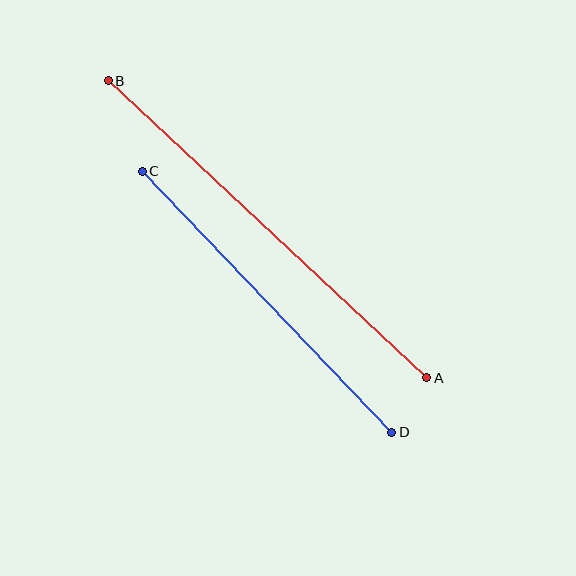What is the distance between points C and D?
The distance is approximately 361 pixels.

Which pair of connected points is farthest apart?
Points A and B are farthest apart.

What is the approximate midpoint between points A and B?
The midpoint is at approximately (268, 229) pixels.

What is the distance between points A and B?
The distance is approximately 435 pixels.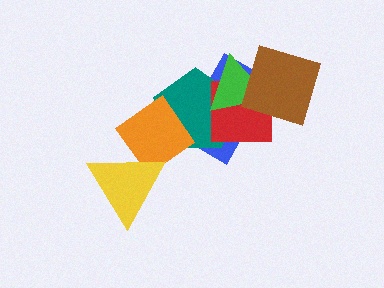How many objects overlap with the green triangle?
4 objects overlap with the green triangle.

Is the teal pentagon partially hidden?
Yes, it is partially covered by another shape.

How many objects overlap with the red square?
4 objects overlap with the red square.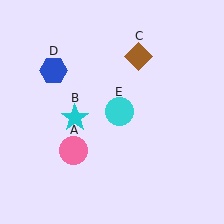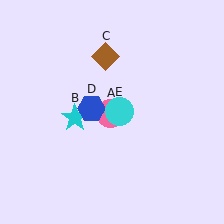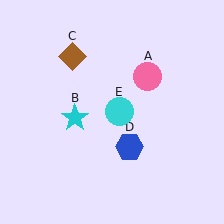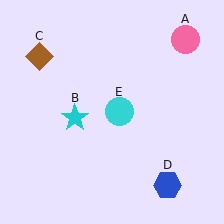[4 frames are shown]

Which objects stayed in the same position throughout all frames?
Cyan star (object B) and cyan circle (object E) remained stationary.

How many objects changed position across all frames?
3 objects changed position: pink circle (object A), brown diamond (object C), blue hexagon (object D).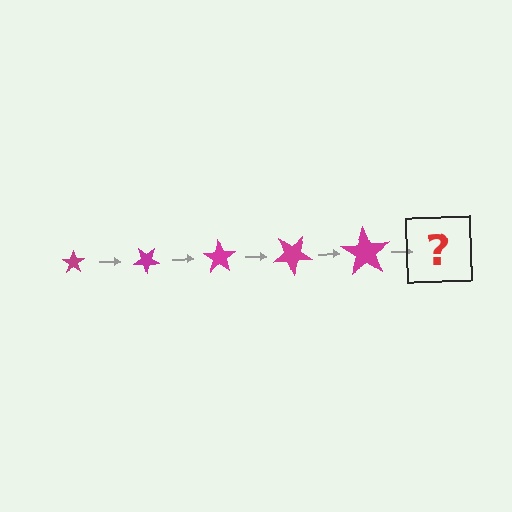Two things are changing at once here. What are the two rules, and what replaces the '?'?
The two rules are that the star grows larger each step and it rotates 35 degrees each step. The '?' should be a star, larger than the previous one and rotated 175 degrees from the start.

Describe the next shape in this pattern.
It should be a star, larger than the previous one and rotated 175 degrees from the start.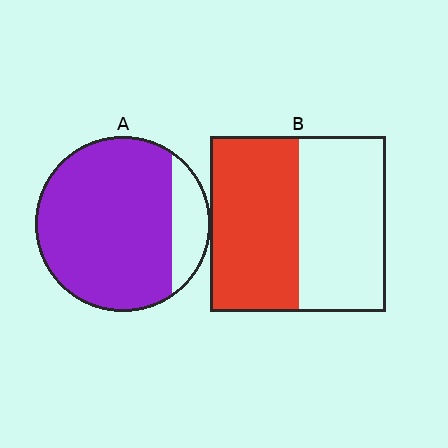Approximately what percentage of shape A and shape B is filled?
A is approximately 85% and B is approximately 50%.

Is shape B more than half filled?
Roughly half.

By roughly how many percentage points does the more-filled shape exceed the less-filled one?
By roughly 35 percentage points (A over B).